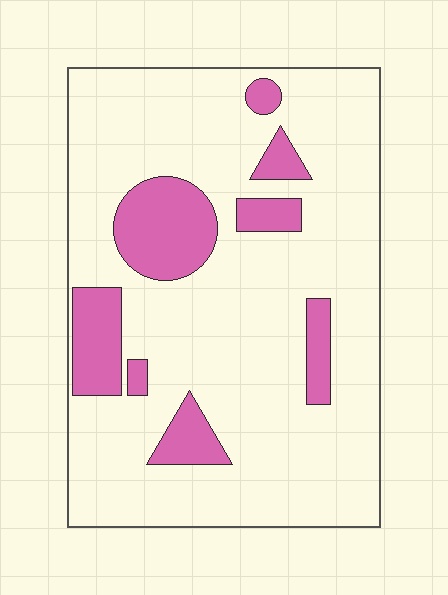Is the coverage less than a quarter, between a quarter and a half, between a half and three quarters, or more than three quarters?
Less than a quarter.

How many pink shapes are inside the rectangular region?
8.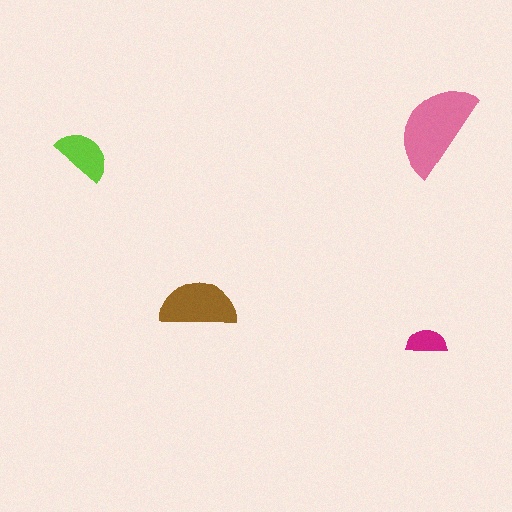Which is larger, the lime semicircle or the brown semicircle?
The brown one.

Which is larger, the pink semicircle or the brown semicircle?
The pink one.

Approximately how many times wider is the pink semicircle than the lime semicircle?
About 1.5 times wider.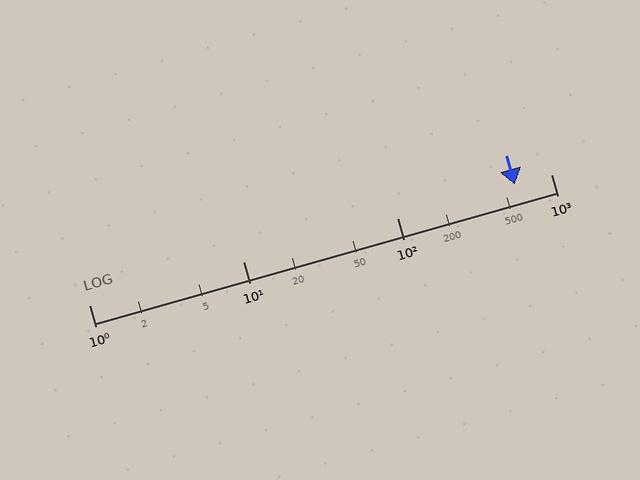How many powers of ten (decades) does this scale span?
The scale spans 3 decades, from 1 to 1000.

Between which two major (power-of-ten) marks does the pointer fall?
The pointer is between 100 and 1000.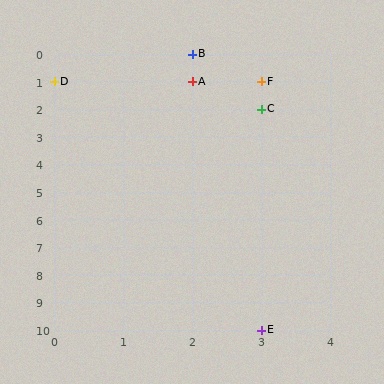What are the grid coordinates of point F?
Point F is at grid coordinates (3, 1).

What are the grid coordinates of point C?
Point C is at grid coordinates (3, 2).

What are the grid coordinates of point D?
Point D is at grid coordinates (0, 1).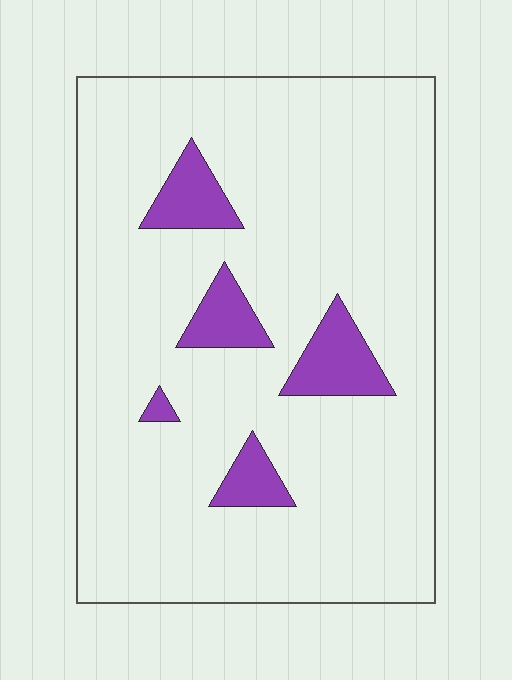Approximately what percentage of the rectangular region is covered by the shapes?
Approximately 10%.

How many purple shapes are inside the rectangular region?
5.